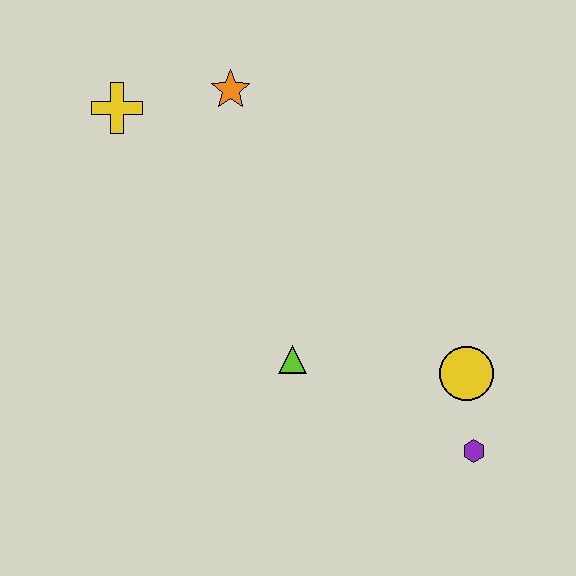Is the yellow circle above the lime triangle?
No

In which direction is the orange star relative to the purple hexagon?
The orange star is above the purple hexagon.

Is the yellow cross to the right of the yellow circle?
No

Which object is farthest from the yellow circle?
The yellow cross is farthest from the yellow circle.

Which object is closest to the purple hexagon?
The yellow circle is closest to the purple hexagon.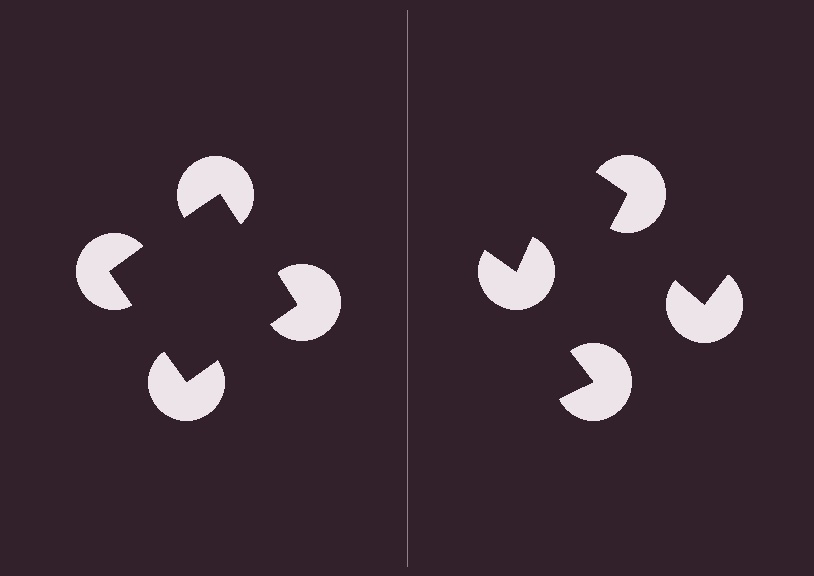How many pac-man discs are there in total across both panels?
8 — 4 on each side.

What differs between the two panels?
The pac-man discs are positioned identically on both sides; only the wedge orientations differ. On the left they align to a square; on the right they are misaligned.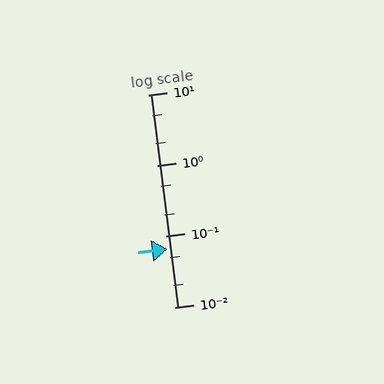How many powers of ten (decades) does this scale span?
The scale spans 3 decades, from 0.01 to 10.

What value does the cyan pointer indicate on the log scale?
The pointer indicates approximately 0.067.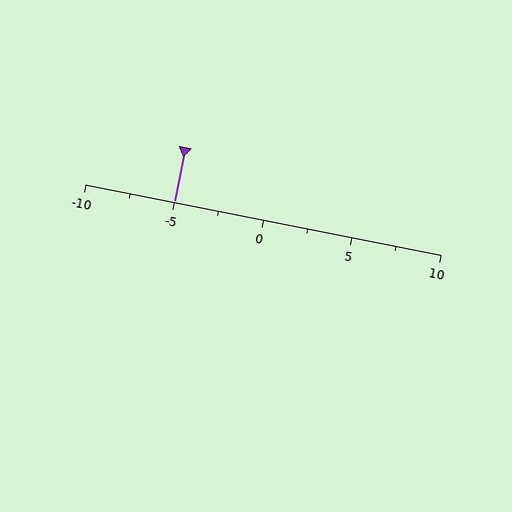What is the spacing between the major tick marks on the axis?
The major ticks are spaced 5 apart.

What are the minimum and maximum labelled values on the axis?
The axis runs from -10 to 10.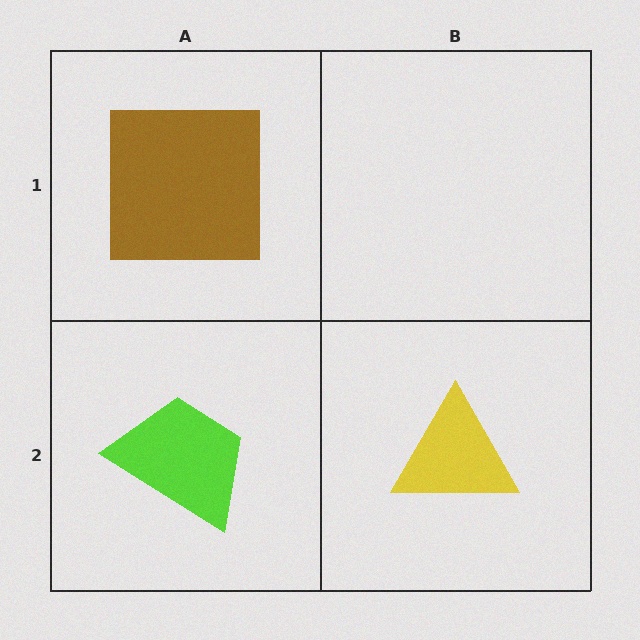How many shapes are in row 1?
1 shape.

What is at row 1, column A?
A brown square.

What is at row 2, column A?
A lime trapezoid.